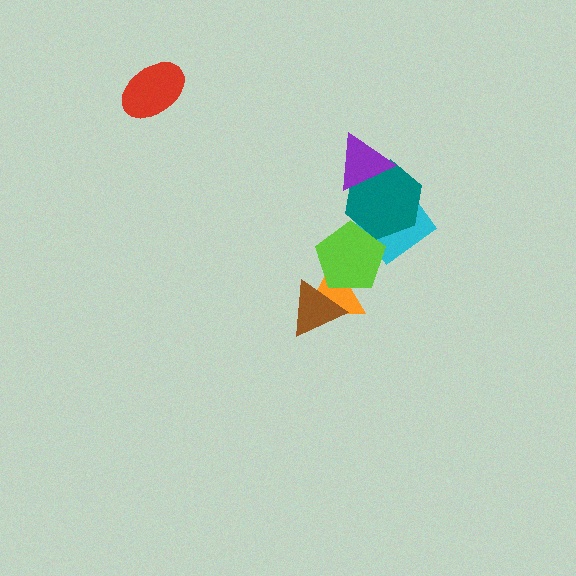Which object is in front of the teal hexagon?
The purple triangle is in front of the teal hexagon.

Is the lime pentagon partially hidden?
Yes, it is partially covered by another shape.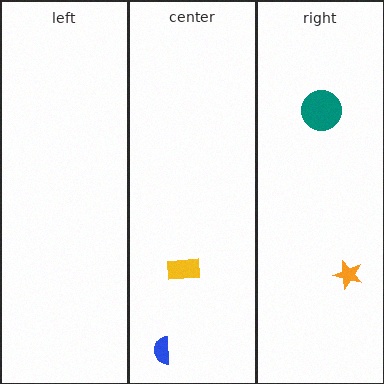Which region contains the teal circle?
The right region.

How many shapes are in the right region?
2.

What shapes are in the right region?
The orange star, the teal circle.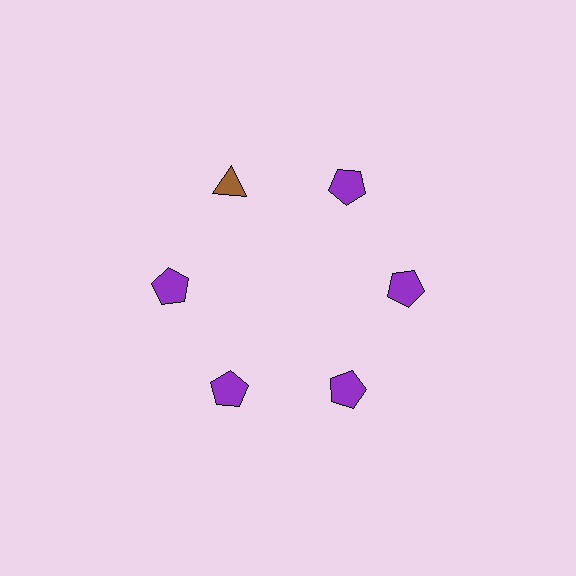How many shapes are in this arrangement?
There are 6 shapes arranged in a ring pattern.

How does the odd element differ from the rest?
It differs in both color (brown instead of purple) and shape (triangle instead of pentagon).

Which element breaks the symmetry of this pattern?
The brown triangle at roughly the 11 o'clock position breaks the symmetry. All other shapes are purple pentagons.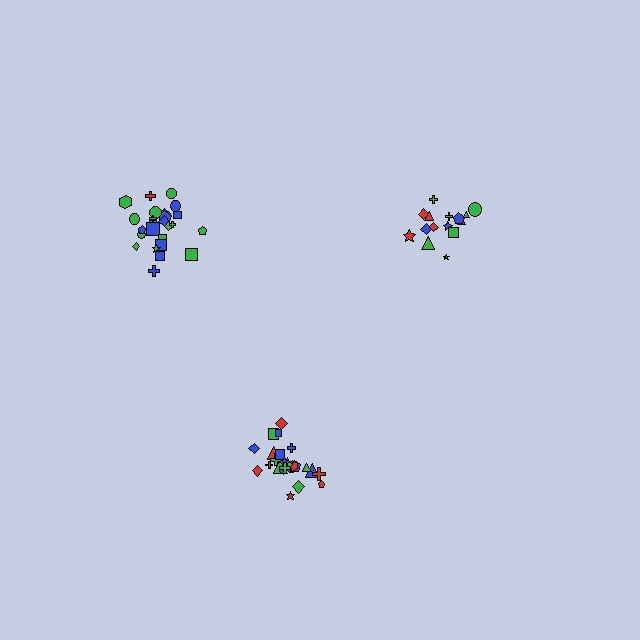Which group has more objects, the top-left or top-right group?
The top-left group.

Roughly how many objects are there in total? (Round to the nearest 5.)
Roughly 65 objects in total.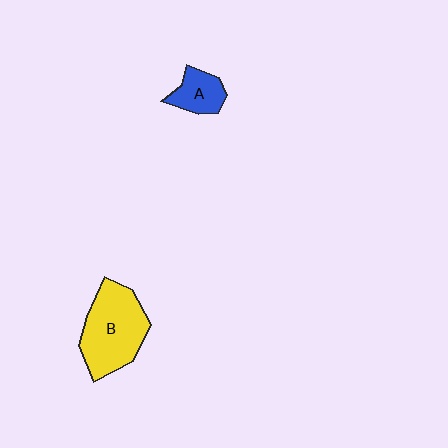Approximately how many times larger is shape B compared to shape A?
Approximately 2.5 times.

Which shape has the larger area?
Shape B (yellow).